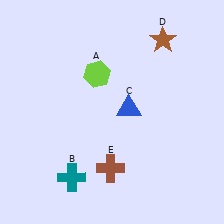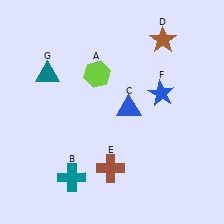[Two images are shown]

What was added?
A blue star (F), a teal triangle (G) were added in Image 2.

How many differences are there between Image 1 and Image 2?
There are 2 differences between the two images.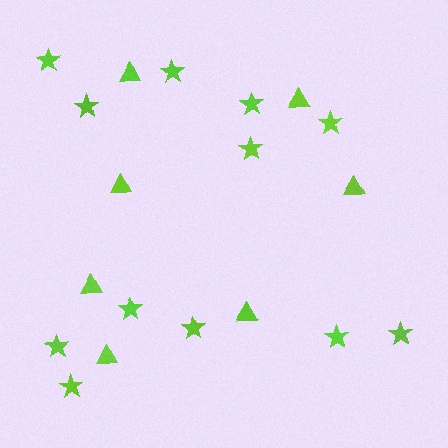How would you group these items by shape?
There are 2 groups: one group of triangles (7) and one group of stars (12).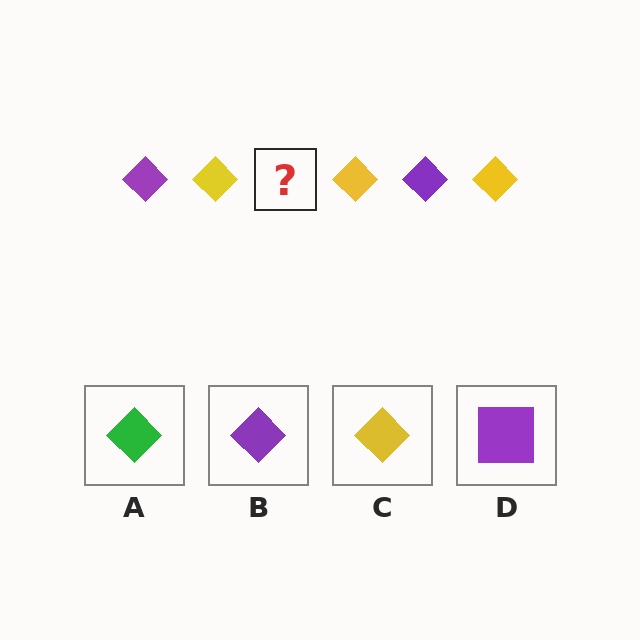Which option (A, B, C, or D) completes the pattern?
B.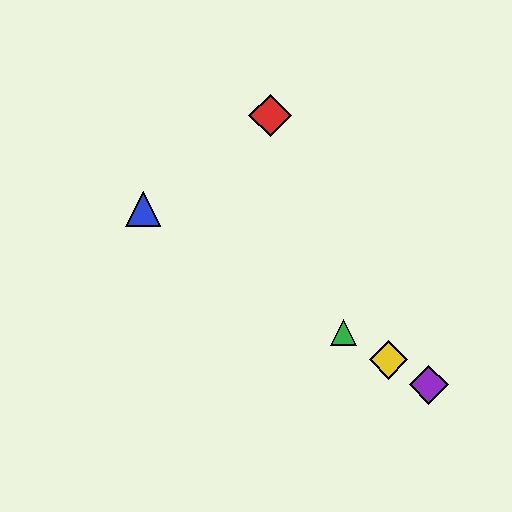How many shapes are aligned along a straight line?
4 shapes (the blue triangle, the green triangle, the yellow diamond, the purple diamond) are aligned along a straight line.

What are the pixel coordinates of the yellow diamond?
The yellow diamond is at (388, 360).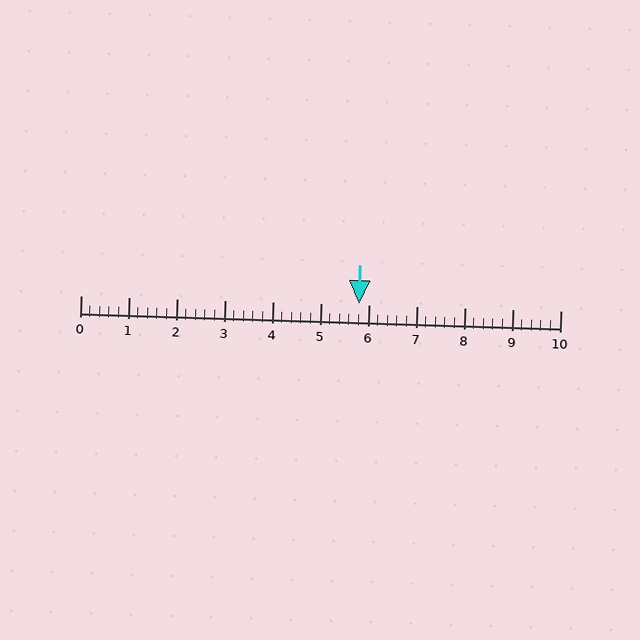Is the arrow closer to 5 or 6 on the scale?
The arrow is closer to 6.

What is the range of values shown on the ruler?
The ruler shows values from 0 to 10.